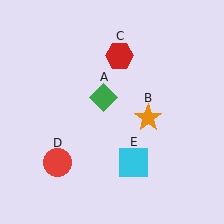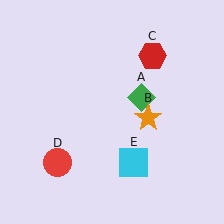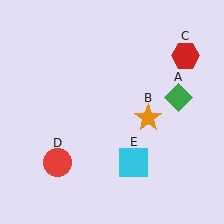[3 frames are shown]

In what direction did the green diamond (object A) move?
The green diamond (object A) moved right.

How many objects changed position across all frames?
2 objects changed position: green diamond (object A), red hexagon (object C).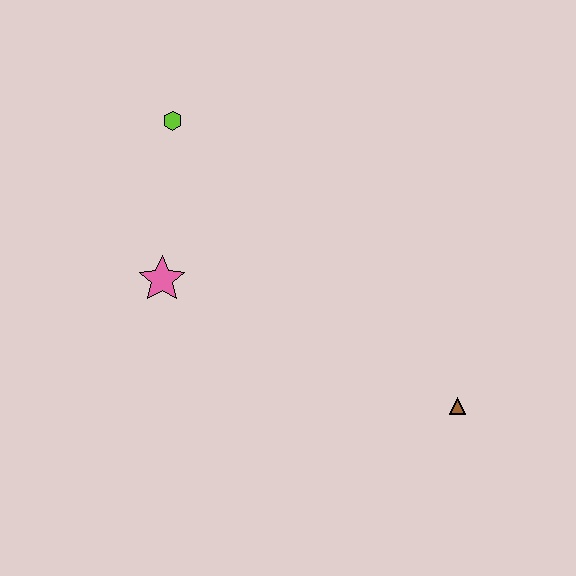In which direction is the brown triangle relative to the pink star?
The brown triangle is to the right of the pink star.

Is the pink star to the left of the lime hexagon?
Yes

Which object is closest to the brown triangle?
The pink star is closest to the brown triangle.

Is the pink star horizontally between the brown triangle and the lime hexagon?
No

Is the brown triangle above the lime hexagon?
No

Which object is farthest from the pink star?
The brown triangle is farthest from the pink star.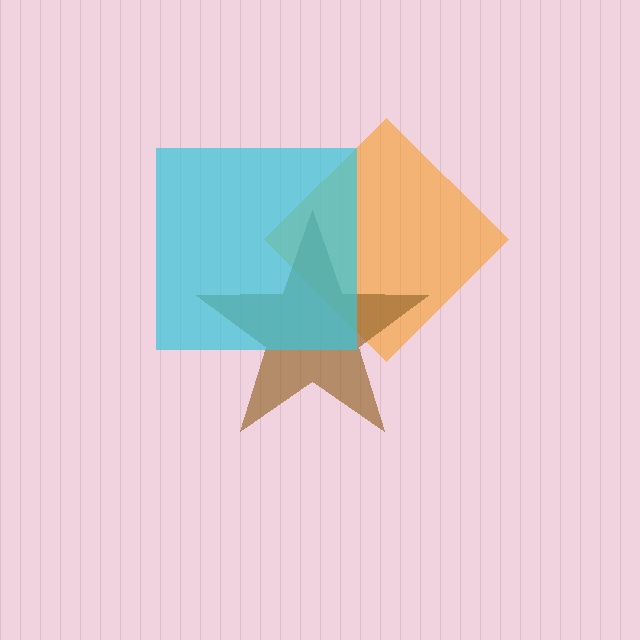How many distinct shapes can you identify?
There are 3 distinct shapes: an orange diamond, a brown star, a cyan square.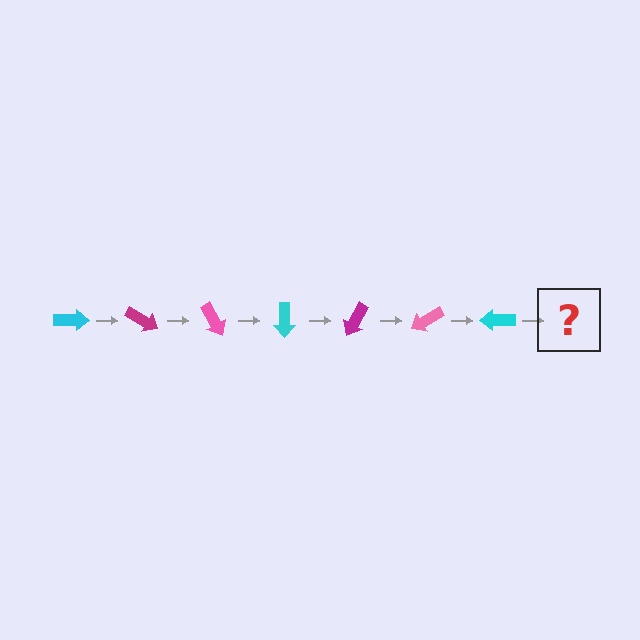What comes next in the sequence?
The next element should be a magenta arrow, rotated 210 degrees from the start.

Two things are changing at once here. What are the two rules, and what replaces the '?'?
The two rules are that it rotates 30 degrees each step and the color cycles through cyan, magenta, and pink. The '?' should be a magenta arrow, rotated 210 degrees from the start.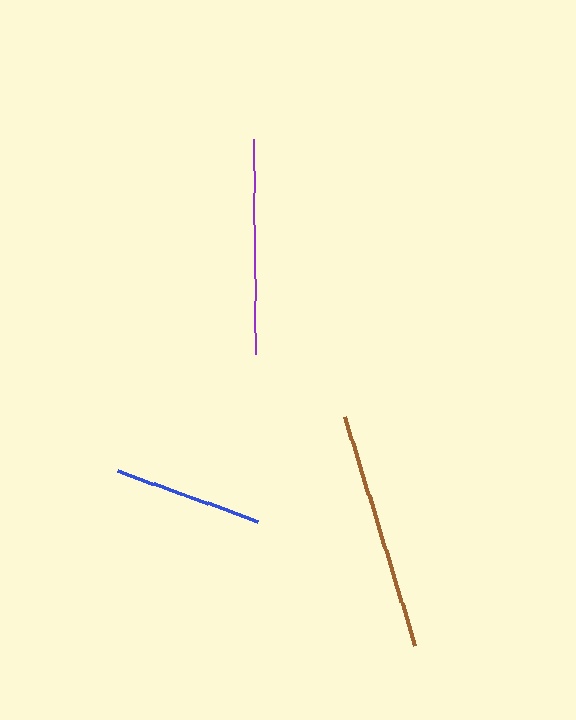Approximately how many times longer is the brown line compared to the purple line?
The brown line is approximately 1.1 times the length of the purple line.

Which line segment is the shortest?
The blue line is the shortest at approximately 148 pixels.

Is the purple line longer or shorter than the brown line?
The brown line is longer than the purple line.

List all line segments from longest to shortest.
From longest to shortest: brown, purple, blue.